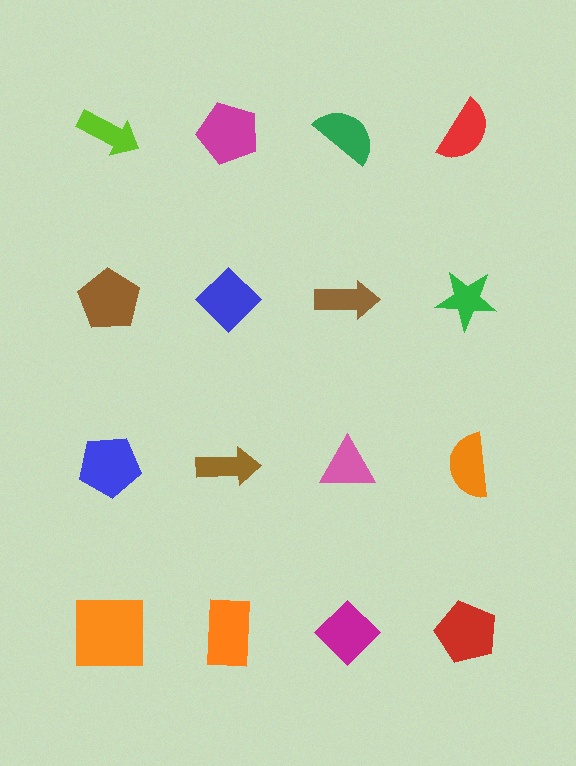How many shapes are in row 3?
4 shapes.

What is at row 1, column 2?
A magenta pentagon.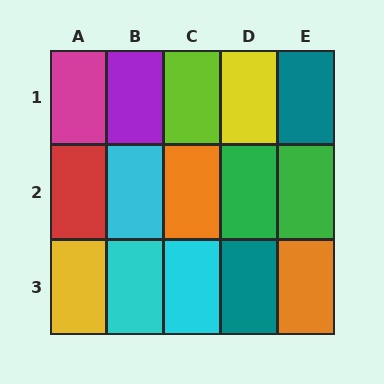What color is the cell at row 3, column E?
Orange.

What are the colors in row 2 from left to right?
Red, cyan, orange, green, green.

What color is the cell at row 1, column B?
Purple.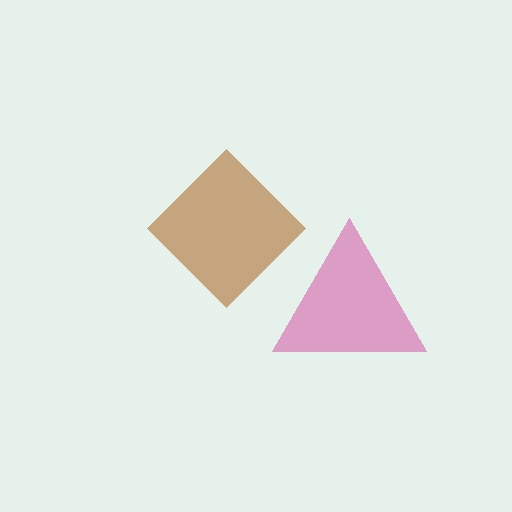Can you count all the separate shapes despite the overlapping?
Yes, there are 2 separate shapes.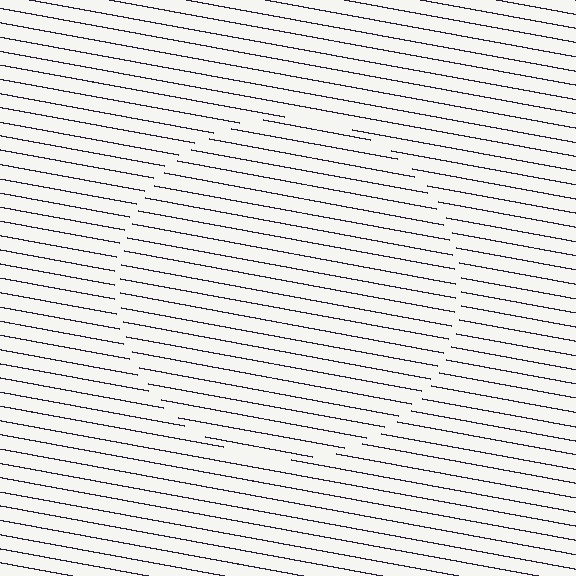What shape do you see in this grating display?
An illusory circle. The interior of the shape contains the same grating, shifted by half a period — the contour is defined by the phase discontinuity where line-ends from the inner and outer gratings abut.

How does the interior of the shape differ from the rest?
The interior of the shape contains the same grating, shifted by half a period — the contour is defined by the phase discontinuity where line-ends from the inner and outer gratings abut.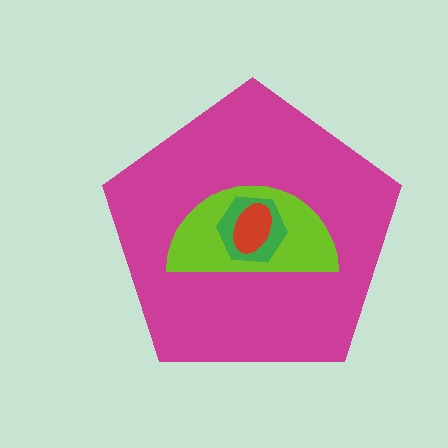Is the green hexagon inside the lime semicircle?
Yes.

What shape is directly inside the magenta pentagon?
The lime semicircle.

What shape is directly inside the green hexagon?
The red ellipse.